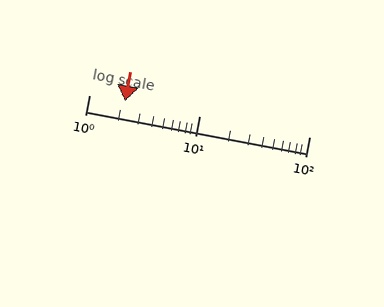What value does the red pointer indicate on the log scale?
The pointer indicates approximately 2.1.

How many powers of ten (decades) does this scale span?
The scale spans 2 decades, from 1 to 100.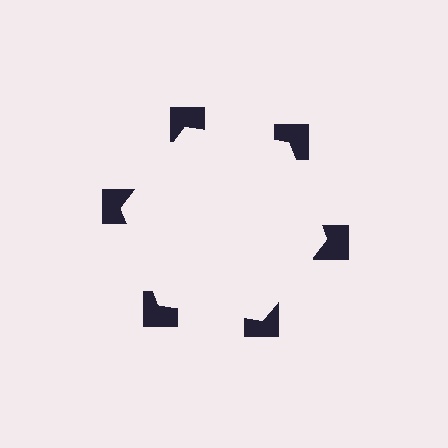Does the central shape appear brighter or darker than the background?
It typically appears slightly brighter than the background, even though no actual brightness change is drawn.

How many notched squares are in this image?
There are 6 — one at each vertex of the illusory hexagon.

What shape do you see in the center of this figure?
An illusory hexagon — its edges are inferred from the aligned wedge cuts in the notched squares, not physically drawn.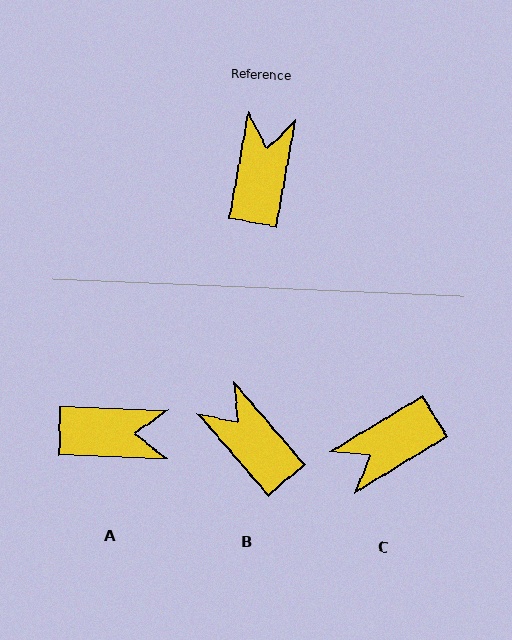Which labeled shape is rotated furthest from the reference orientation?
C, about 132 degrees away.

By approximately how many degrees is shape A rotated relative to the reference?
Approximately 82 degrees clockwise.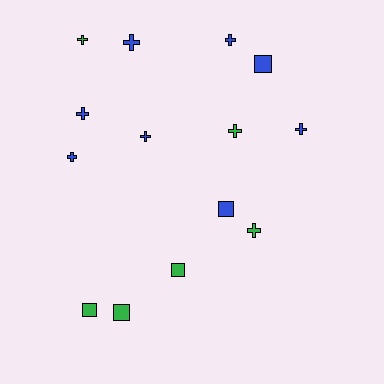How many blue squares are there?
There are 2 blue squares.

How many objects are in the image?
There are 14 objects.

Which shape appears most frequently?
Cross, with 9 objects.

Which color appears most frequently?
Blue, with 8 objects.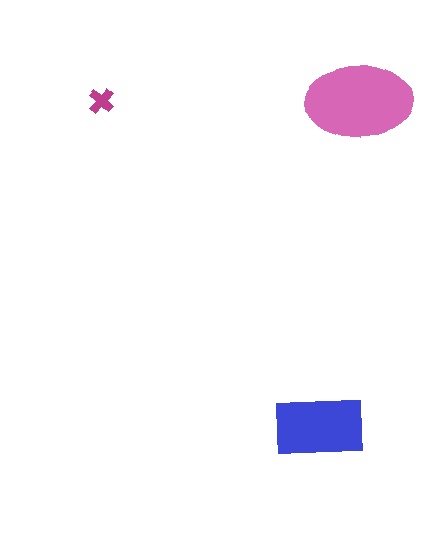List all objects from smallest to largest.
The magenta cross, the blue rectangle, the pink ellipse.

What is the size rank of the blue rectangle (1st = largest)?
2nd.